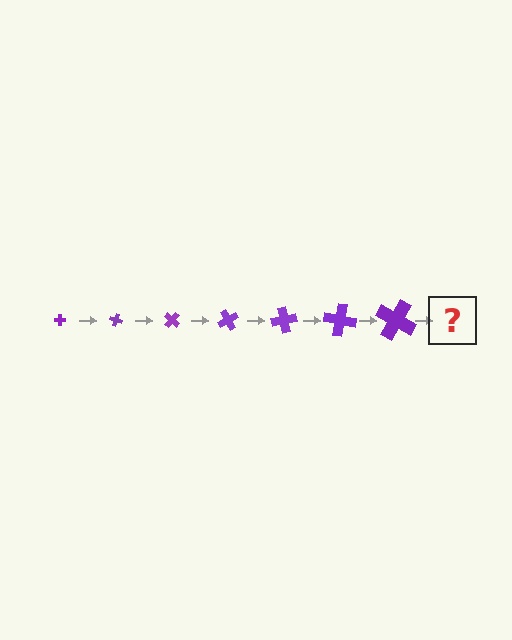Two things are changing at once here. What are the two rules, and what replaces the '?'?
The two rules are that the cross grows larger each step and it rotates 20 degrees each step. The '?' should be a cross, larger than the previous one and rotated 140 degrees from the start.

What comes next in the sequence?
The next element should be a cross, larger than the previous one and rotated 140 degrees from the start.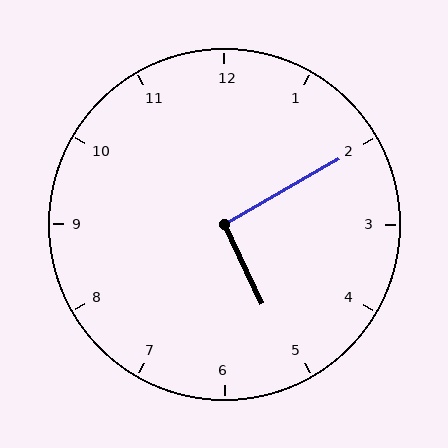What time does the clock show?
5:10.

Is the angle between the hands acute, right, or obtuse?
It is right.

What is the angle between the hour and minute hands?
Approximately 95 degrees.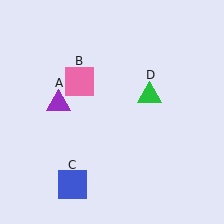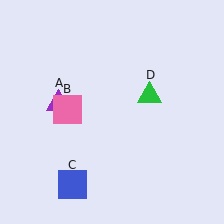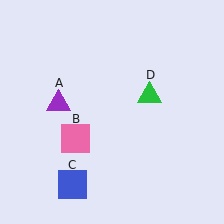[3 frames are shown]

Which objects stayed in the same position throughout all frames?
Purple triangle (object A) and blue square (object C) and green triangle (object D) remained stationary.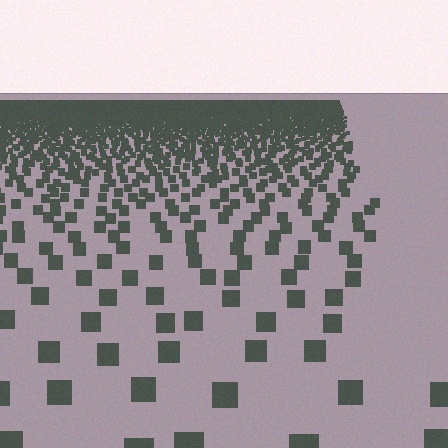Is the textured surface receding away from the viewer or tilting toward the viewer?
The surface is receding away from the viewer. Texture elements get smaller and denser toward the top.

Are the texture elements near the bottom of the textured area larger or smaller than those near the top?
Larger. Near the bottom, elements are closer to the viewer and appear at a bigger on-screen size.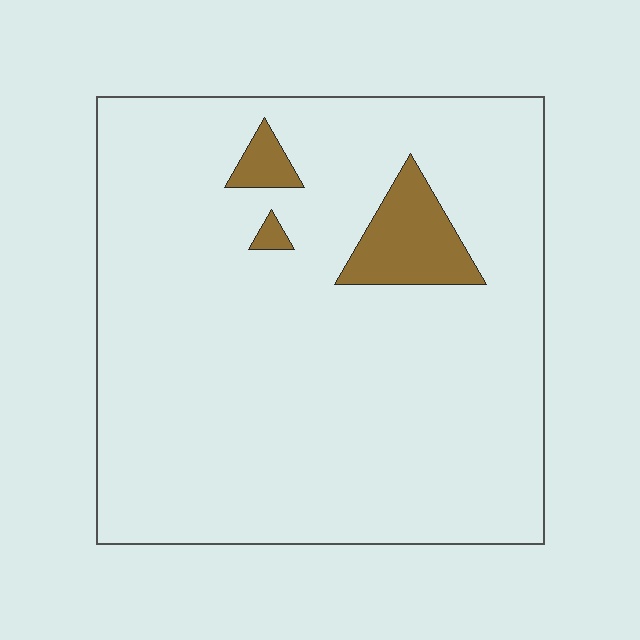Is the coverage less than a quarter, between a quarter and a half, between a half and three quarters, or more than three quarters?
Less than a quarter.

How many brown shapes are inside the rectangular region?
3.